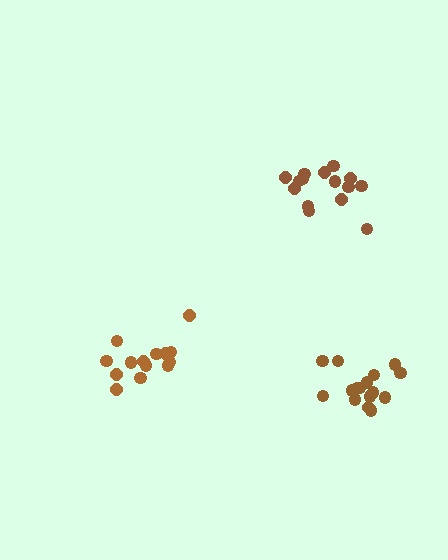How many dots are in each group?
Group 1: 14 dots, Group 2: 16 dots, Group 3: 16 dots (46 total).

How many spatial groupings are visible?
There are 3 spatial groupings.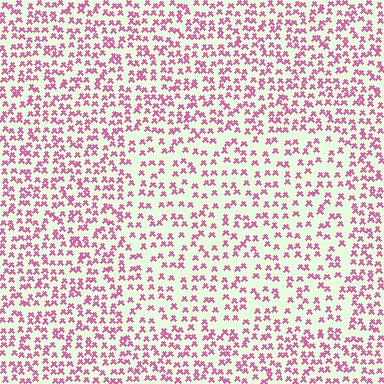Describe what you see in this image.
The image contains small pink elements arranged at two different densities. A rectangle-shaped region is visible where the elements are less densely packed than the surrounding area.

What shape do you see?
I see a rectangle.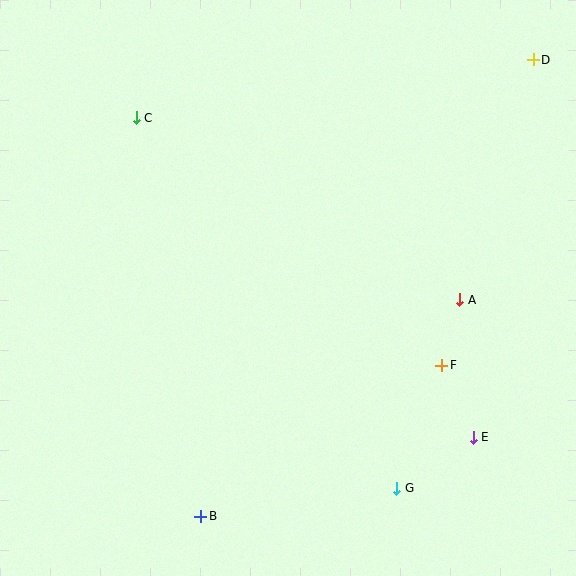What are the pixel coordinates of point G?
Point G is at (397, 488).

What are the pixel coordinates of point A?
Point A is at (460, 300).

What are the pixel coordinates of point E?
Point E is at (473, 437).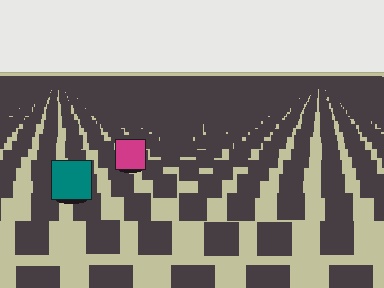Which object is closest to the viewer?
The teal square is closest. The texture marks near it are larger and more spread out.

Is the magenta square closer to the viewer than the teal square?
No. The teal square is closer — you can tell from the texture gradient: the ground texture is coarser near it.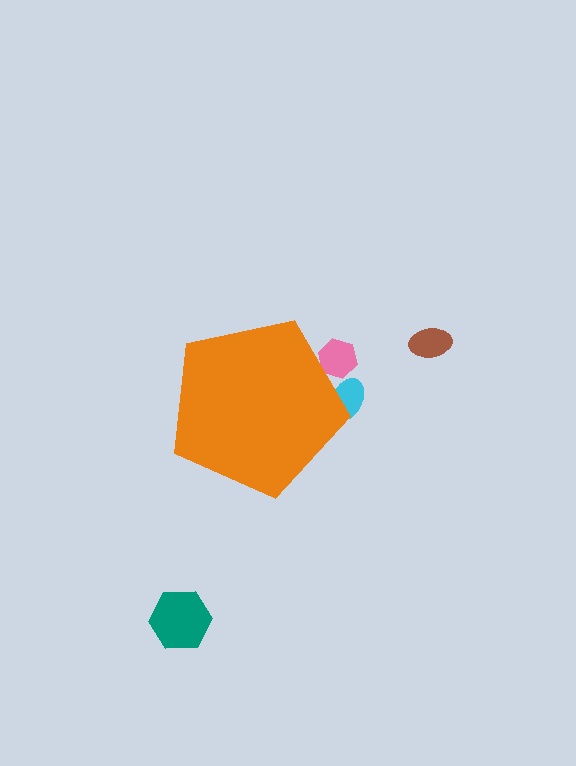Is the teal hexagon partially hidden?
No, the teal hexagon is fully visible.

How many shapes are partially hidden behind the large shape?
2 shapes are partially hidden.